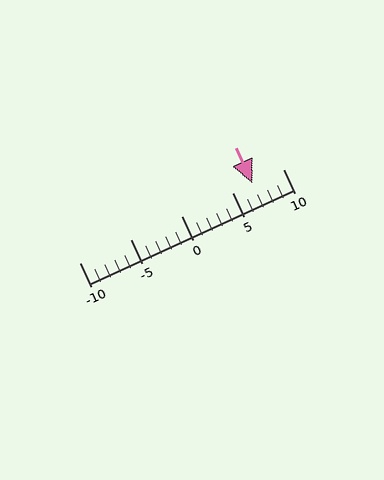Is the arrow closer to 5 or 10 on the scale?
The arrow is closer to 5.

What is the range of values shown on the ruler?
The ruler shows values from -10 to 10.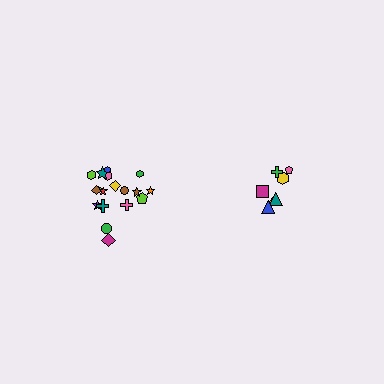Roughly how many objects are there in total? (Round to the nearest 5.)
Roughly 25 objects in total.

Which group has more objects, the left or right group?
The left group.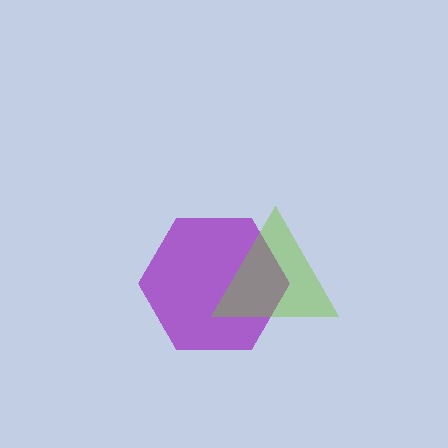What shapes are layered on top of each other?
The layered shapes are: a purple hexagon, a lime triangle.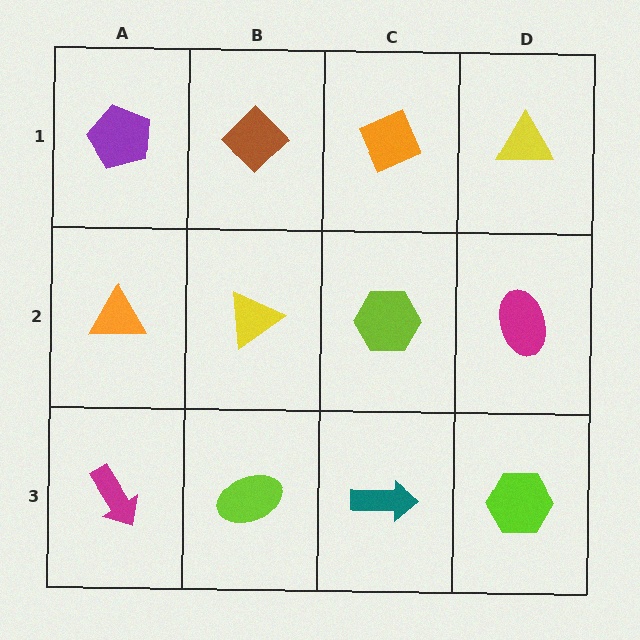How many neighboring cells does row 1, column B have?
3.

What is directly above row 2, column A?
A purple pentagon.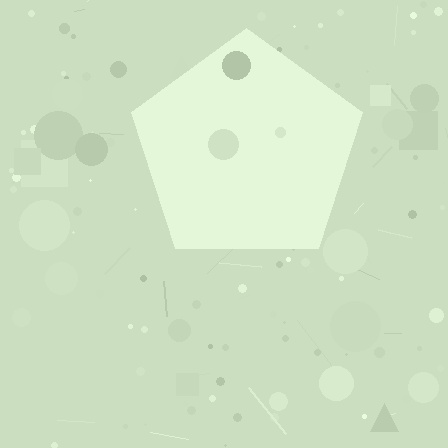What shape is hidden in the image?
A pentagon is hidden in the image.